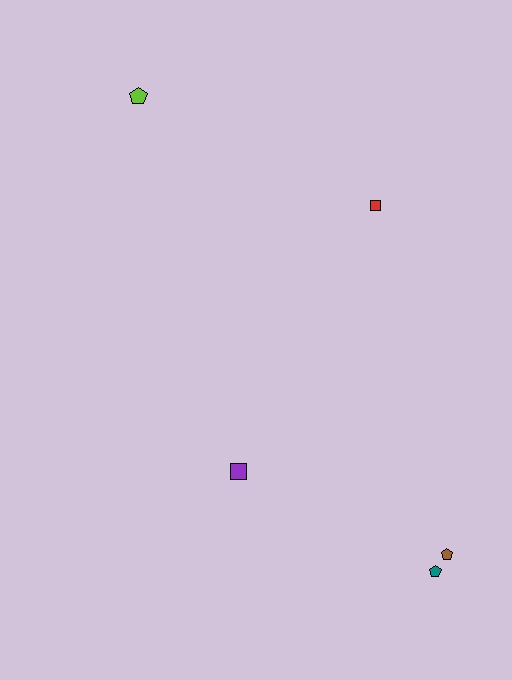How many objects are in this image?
There are 5 objects.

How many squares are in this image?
There are 2 squares.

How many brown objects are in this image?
There is 1 brown object.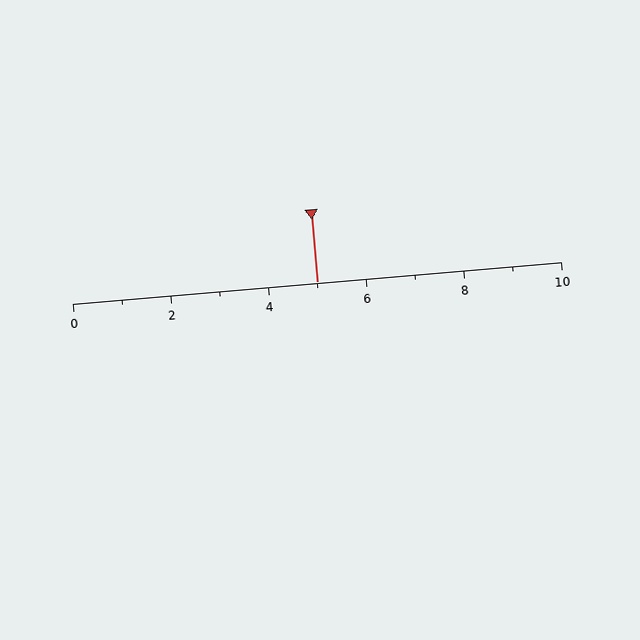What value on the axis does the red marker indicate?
The marker indicates approximately 5.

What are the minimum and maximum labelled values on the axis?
The axis runs from 0 to 10.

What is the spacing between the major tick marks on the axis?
The major ticks are spaced 2 apart.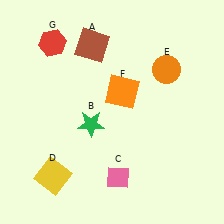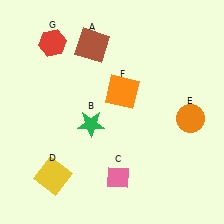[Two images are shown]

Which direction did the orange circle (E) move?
The orange circle (E) moved down.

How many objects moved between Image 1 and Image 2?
1 object moved between the two images.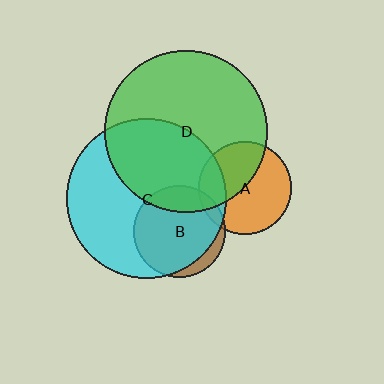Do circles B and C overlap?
Yes.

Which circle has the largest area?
Circle D (green).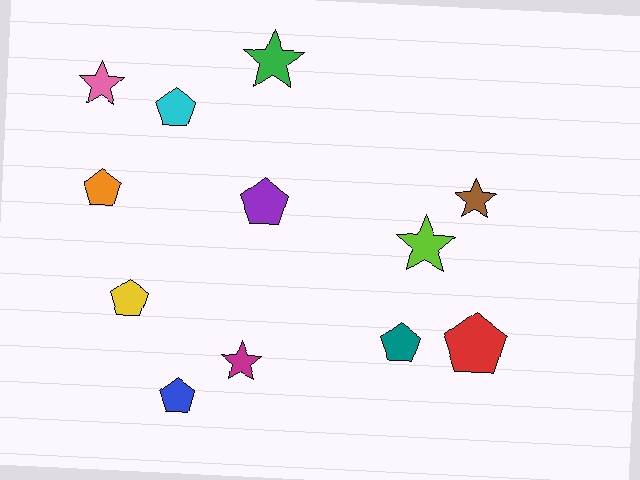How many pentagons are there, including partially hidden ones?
There are 7 pentagons.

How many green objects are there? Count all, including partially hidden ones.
There is 1 green object.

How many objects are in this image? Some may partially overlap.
There are 12 objects.